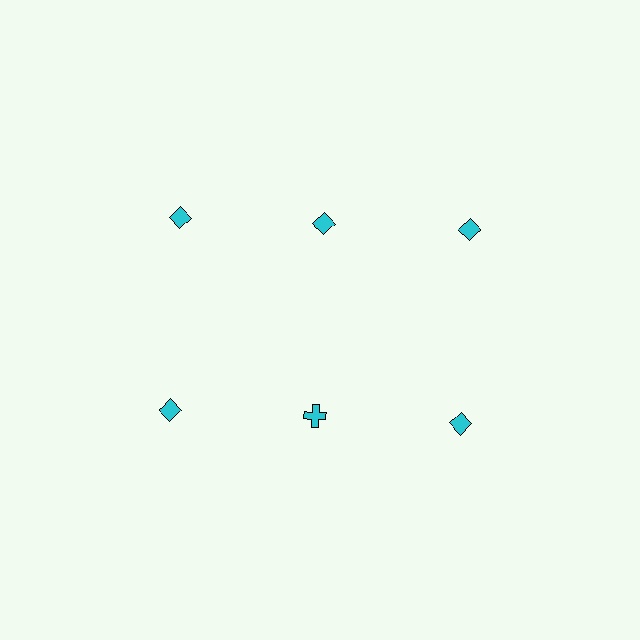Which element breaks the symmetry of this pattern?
The cyan cross in the second row, second from left column breaks the symmetry. All other shapes are cyan diamonds.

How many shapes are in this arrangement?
There are 6 shapes arranged in a grid pattern.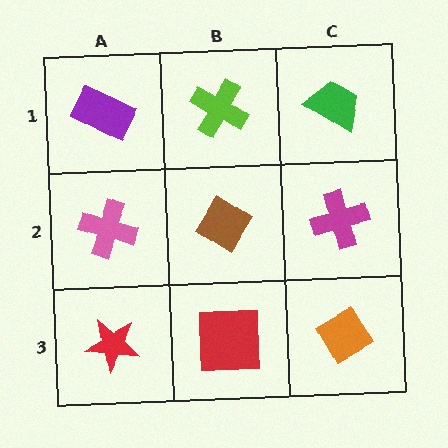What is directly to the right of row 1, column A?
A lime cross.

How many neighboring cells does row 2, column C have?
3.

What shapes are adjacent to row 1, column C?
A magenta cross (row 2, column C), a lime cross (row 1, column B).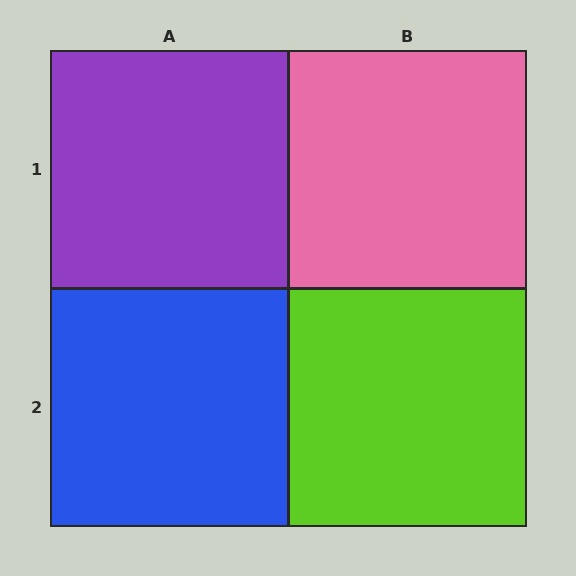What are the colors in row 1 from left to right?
Purple, pink.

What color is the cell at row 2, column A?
Blue.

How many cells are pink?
1 cell is pink.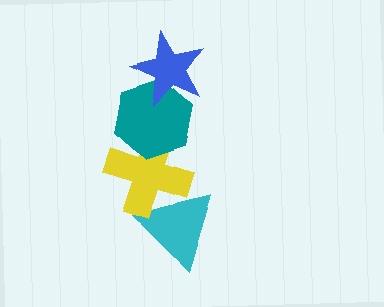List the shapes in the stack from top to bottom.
From top to bottom: the blue star, the teal hexagon, the yellow cross, the cyan triangle.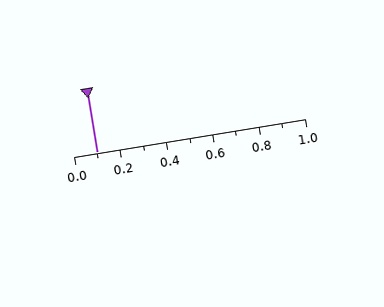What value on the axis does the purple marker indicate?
The marker indicates approximately 0.1.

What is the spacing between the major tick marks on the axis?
The major ticks are spaced 0.2 apart.